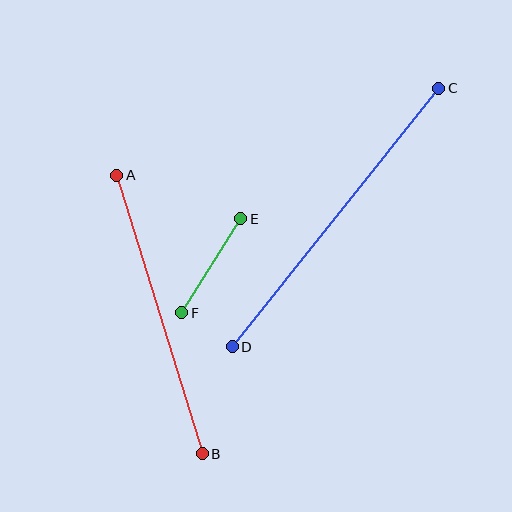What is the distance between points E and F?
The distance is approximately 111 pixels.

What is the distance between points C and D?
The distance is approximately 331 pixels.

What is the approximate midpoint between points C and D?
The midpoint is at approximately (335, 218) pixels.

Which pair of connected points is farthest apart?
Points C and D are farthest apart.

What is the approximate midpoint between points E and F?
The midpoint is at approximately (211, 266) pixels.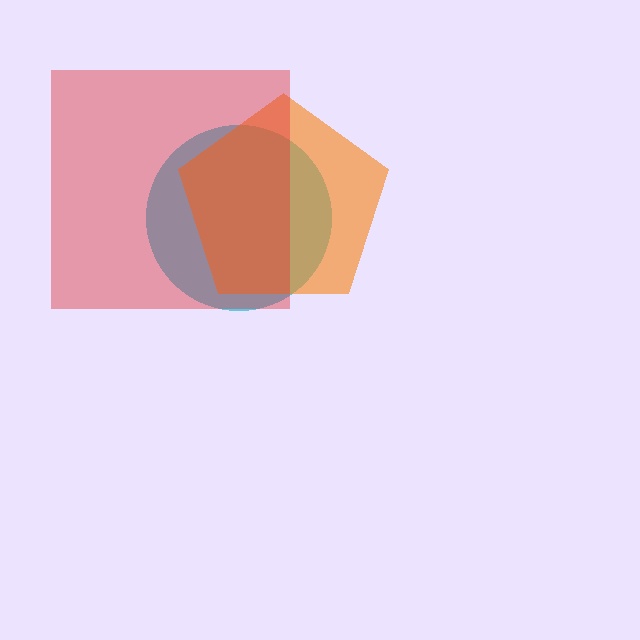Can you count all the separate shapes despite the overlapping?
Yes, there are 3 separate shapes.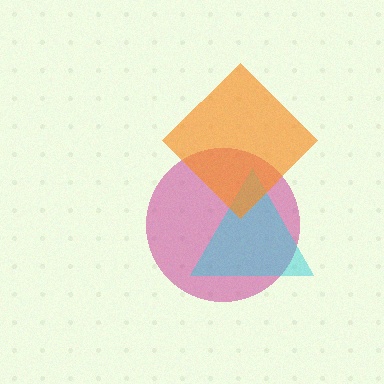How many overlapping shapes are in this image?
There are 3 overlapping shapes in the image.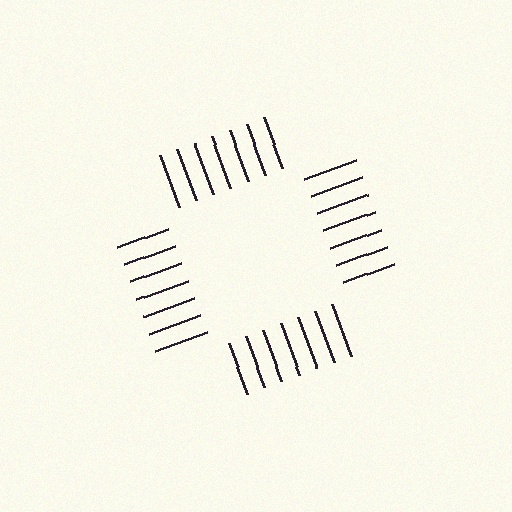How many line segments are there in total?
28 — 7 along each of the 4 edges.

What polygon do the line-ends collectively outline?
An illusory square — the line segments terminate on its edges but no continuous stroke is drawn.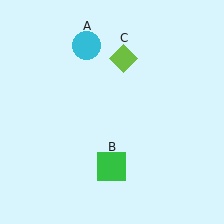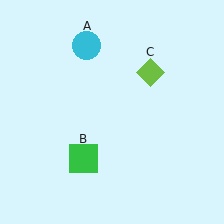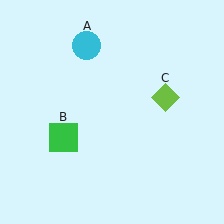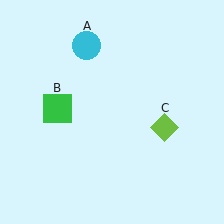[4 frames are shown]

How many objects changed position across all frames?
2 objects changed position: green square (object B), lime diamond (object C).